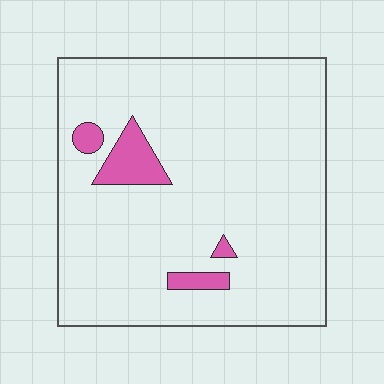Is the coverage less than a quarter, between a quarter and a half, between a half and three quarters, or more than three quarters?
Less than a quarter.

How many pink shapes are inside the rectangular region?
4.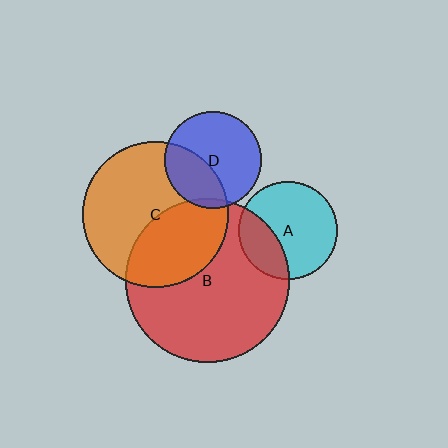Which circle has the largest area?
Circle B (red).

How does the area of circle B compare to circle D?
Approximately 2.9 times.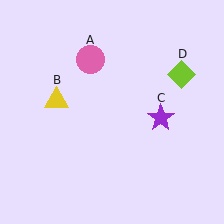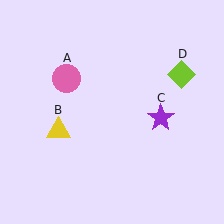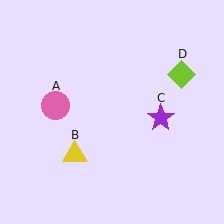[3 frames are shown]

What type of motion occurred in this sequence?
The pink circle (object A), yellow triangle (object B) rotated counterclockwise around the center of the scene.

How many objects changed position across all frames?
2 objects changed position: pink circle (object A), yellow triangle (object B).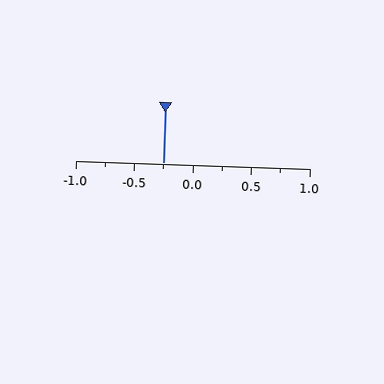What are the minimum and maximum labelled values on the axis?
The axis runs from -1.0 to 1.0.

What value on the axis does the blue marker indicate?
The marker indicates approximately -0.25.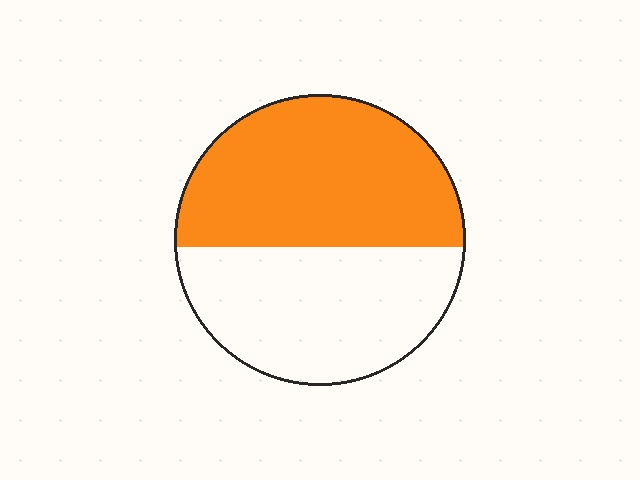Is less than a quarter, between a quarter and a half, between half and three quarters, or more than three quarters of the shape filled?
Between half and three quarters.